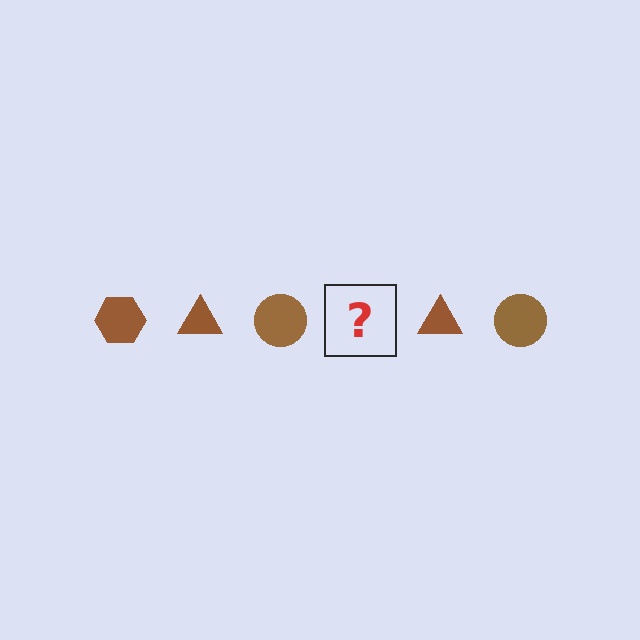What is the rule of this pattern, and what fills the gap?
The rule is that the pattern cycles through hexagon, triangle, circle shapes in brown. The gap should be filled with a brown hexagon.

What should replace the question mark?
The question mark should be replaced with a brown hexagon.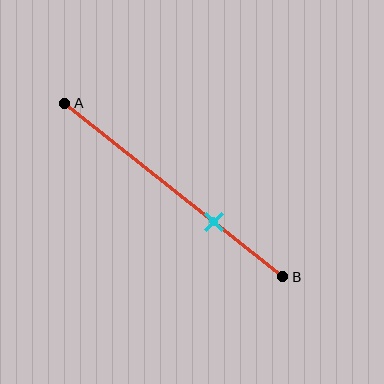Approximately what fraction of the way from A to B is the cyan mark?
The cyan mark is approximately 70% of the way from A to B.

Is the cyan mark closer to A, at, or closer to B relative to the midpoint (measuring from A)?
The cyan mark is closer to point B than the midpoint of segment AB.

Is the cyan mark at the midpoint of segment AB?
No, the mark is at about 70% from A, not at the 50% midpoint.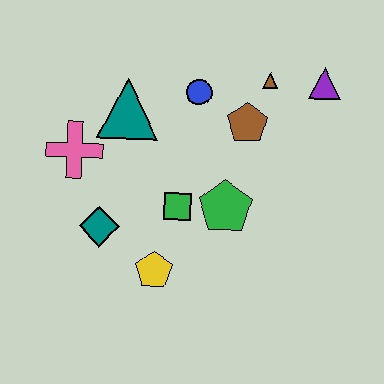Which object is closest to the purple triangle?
The brown triangle is closest to the purple triangle.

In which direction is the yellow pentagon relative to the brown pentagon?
The yellow pentagon is below the brown pentagon.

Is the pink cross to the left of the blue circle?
Yes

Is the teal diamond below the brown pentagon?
Yes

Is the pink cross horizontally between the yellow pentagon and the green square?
No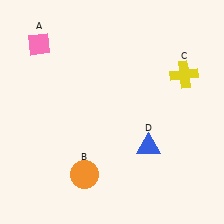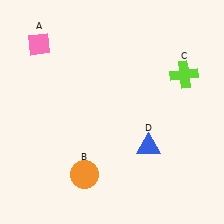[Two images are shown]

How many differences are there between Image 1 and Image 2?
There is 1 difference between the two images.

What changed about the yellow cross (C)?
In Image 1, C is yellow. In Image 2, it changed to lime.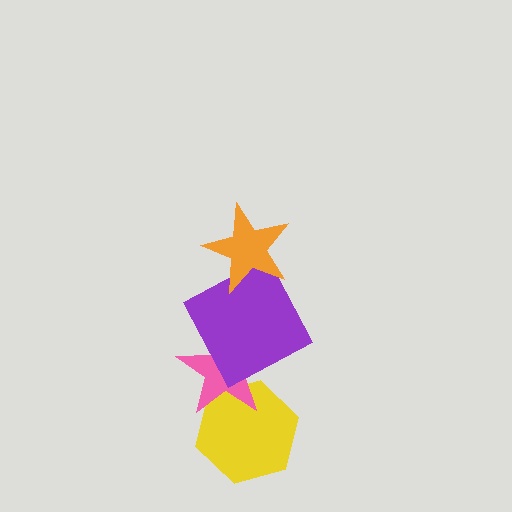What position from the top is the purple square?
The purple square is 2nd from the top.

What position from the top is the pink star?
The pink star is 3rd from the top.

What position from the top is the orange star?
The orange star is 1st from the top.